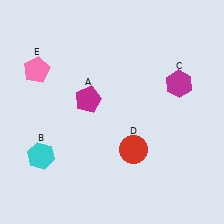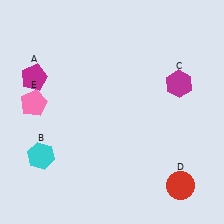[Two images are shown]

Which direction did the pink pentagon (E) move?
The pink pentagon (E) moved down.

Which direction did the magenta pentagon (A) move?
The magenta pentagon (A) moved left.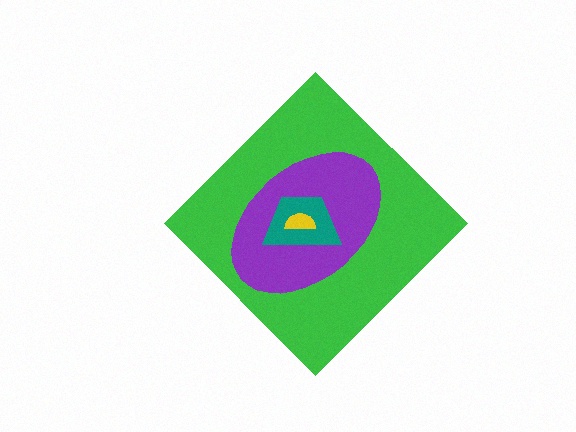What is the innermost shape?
The yellow semicircle.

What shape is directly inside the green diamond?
The purple ellipse.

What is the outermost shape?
The green diamond.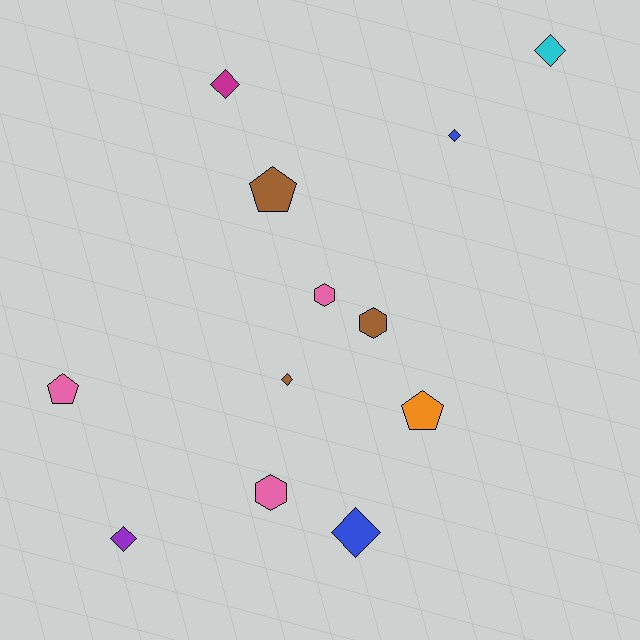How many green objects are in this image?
There are no green objects.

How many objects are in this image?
There are 12 objects.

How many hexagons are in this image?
There are 3 hexagons.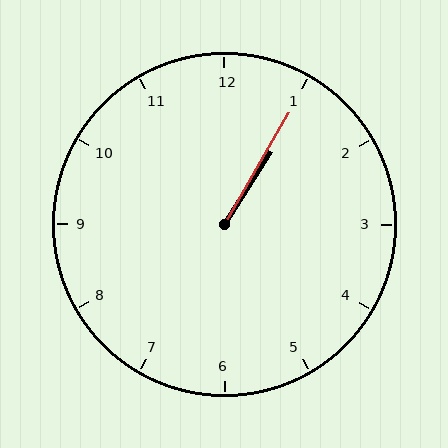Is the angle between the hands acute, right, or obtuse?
It is acute.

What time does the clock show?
1:05.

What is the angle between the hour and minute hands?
Approximately 2 degrees.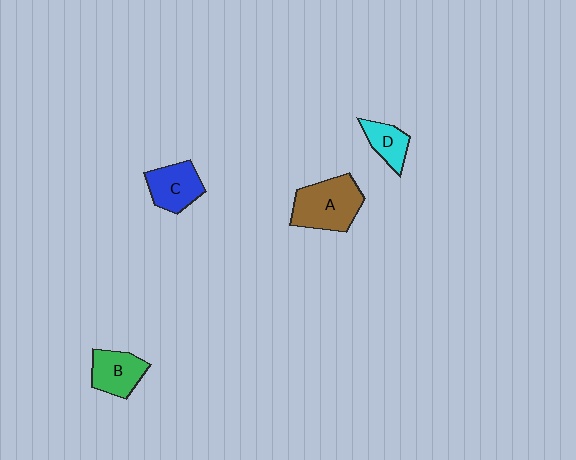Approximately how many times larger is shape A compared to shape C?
Approximately 1.4 times.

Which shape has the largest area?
Shape A (brown).